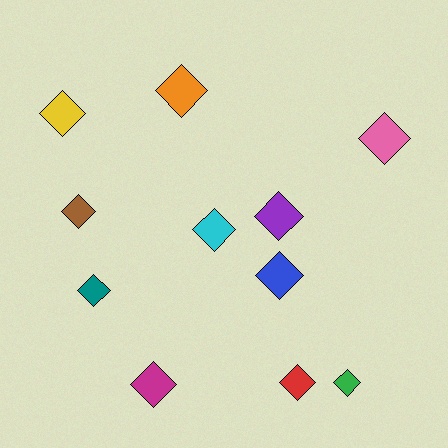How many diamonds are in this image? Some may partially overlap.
There are 11 diamonds.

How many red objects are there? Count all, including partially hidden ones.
There is 1 red object.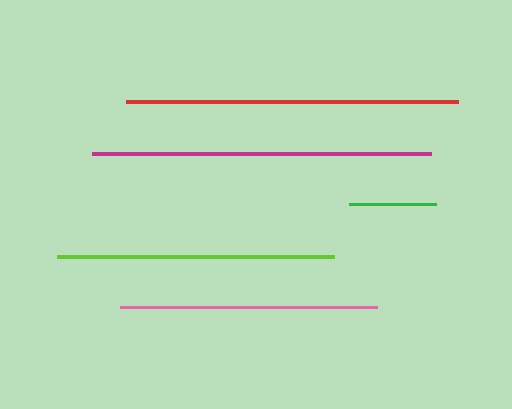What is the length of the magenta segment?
The magenta segment is approximately 339 pixels long.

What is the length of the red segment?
The red segment is approximately 332 pixels long.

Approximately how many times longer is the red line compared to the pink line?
The red line is approximately 1.3 times the length of the pink line.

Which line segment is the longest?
The magenta line is the longest at approximately 339 pixels.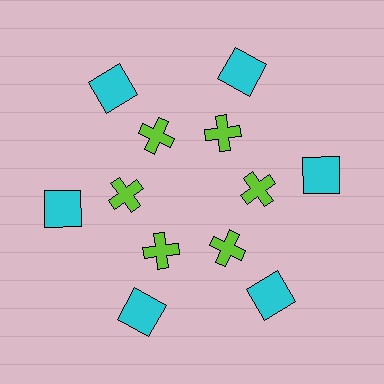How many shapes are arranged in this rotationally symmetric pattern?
There are 12 shapes, arranged in 6 groups of 2.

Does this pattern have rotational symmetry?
Yes, this pattern has 6-fold rotational symmetry. It looks the same after rotating 60 degrees around the center.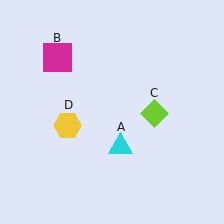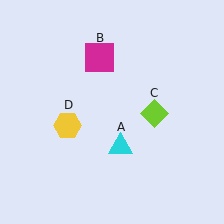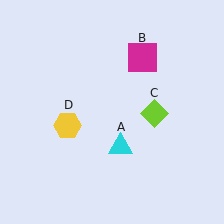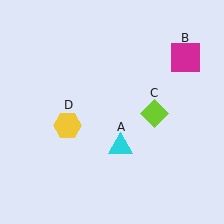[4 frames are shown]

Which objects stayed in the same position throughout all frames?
Cyan triangle (object A) and lime diamond (object C) and yellow hexagon (object D) remained stationary.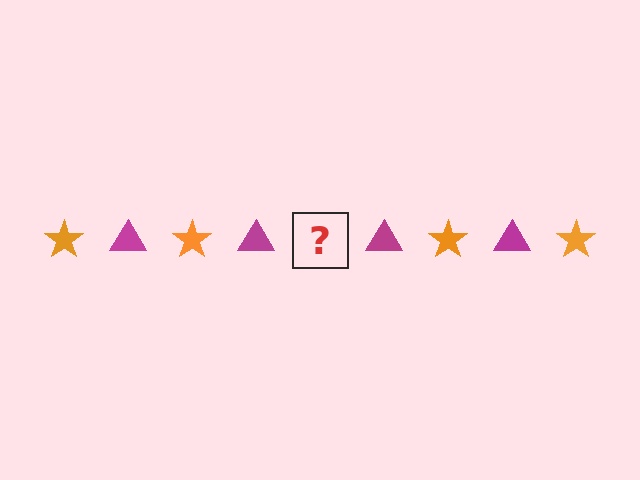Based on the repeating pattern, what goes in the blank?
The blank should be an orange star.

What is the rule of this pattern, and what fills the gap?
The rule is that the pattern alternates between orange star and magenta triangle. The gap should be filled with an orange star.